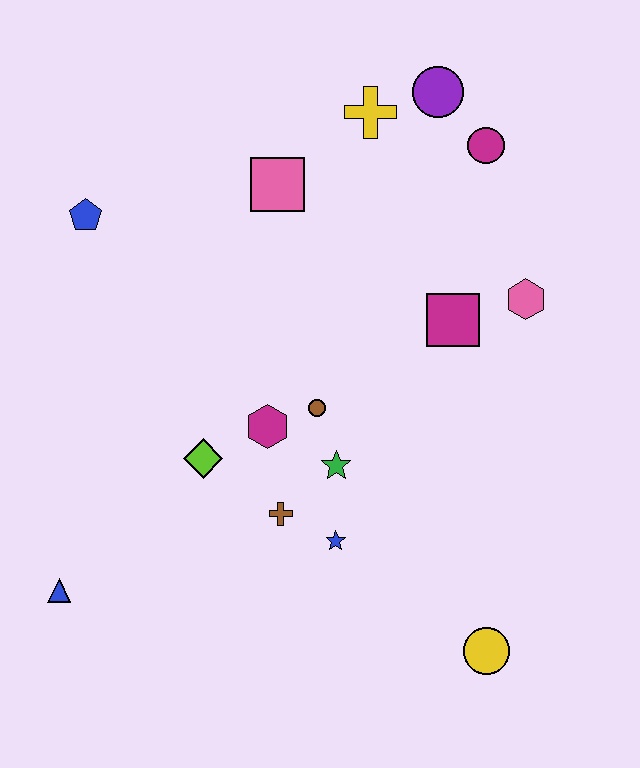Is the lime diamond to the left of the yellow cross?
Yes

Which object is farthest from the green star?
The purple circle is farthest from the green star.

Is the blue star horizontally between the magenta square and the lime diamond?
Yes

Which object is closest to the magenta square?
The pink hexagon is closest to the magenta square.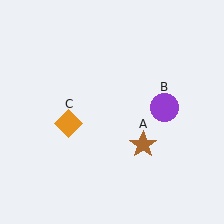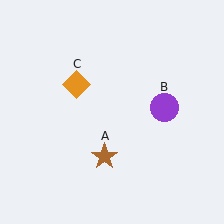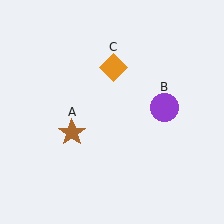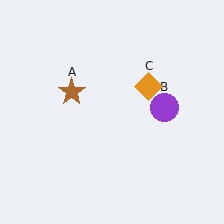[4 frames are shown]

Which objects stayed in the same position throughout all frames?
Purple circle (object B) remained stationary.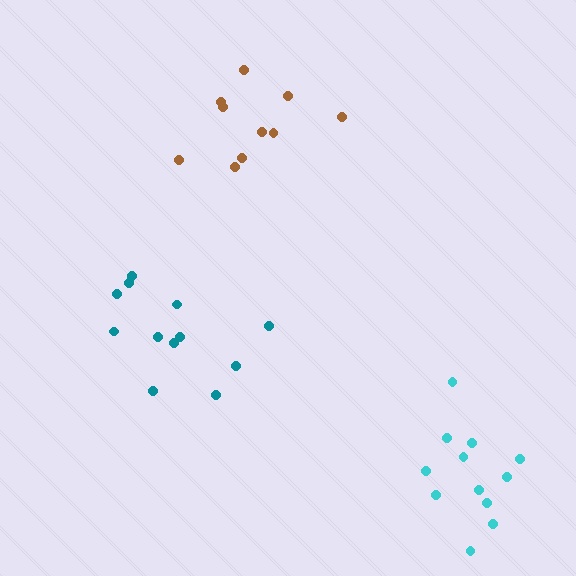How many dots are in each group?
Group 1: 12 dots, Group 2: 12 dots, Group 3: 10 dots (34 total).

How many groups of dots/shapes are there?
There are 3 groups.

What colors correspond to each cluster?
The clusters are colored: teal, cyan, brown.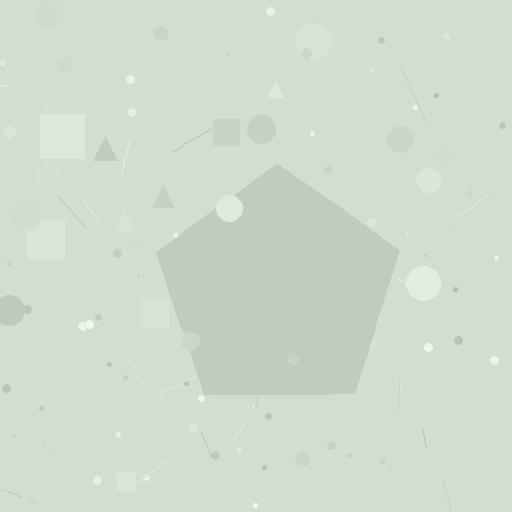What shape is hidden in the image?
A pentagon is hidden in the image.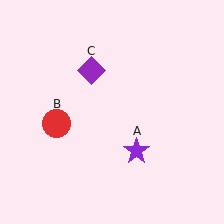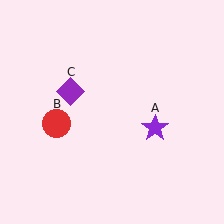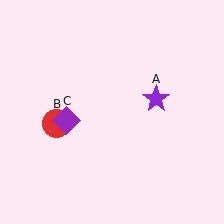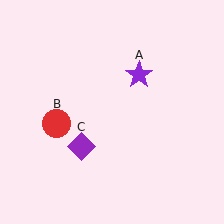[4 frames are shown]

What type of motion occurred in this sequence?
The purple star (object A), purple diamond (object C) rotated counterclockwise around the center of the scene.